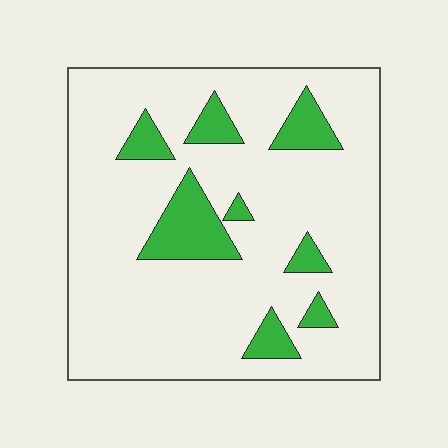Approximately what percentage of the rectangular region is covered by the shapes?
Approximately 15%.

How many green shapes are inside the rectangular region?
8.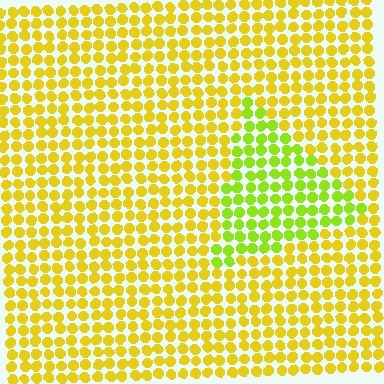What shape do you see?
I see a triangle.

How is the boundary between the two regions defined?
The boundary is defined purely by a slight shift in hue (about 33 degrees). Spacing, size, and orientation are identical on both sides.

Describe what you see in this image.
The image is filled with small yellow elements in a uniform arrangement. A triangle-shaped region is visible where the elements are tinted to a slightly different hue, forming a subtle color boundary.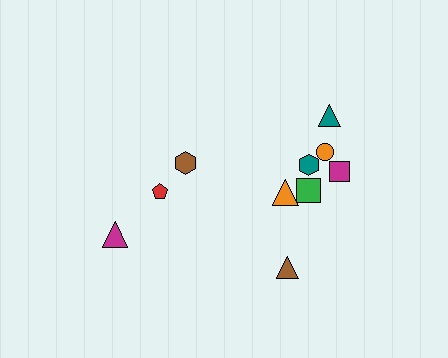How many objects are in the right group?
There are 7 objects.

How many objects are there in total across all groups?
There are 10 objects.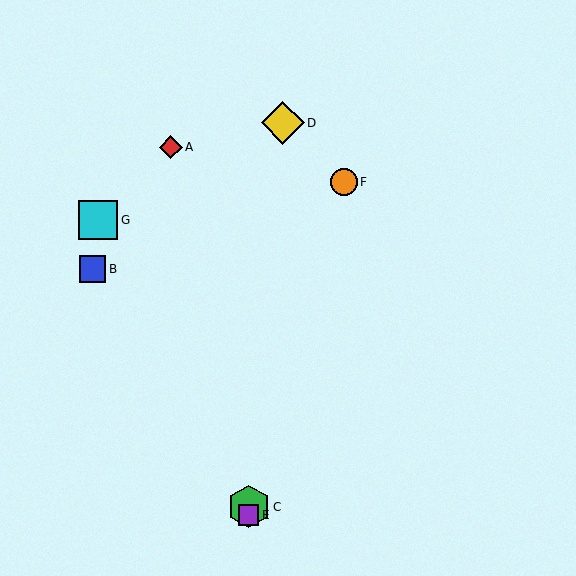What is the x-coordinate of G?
Object G is at x≈98.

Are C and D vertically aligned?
No, C is at x≈249 and D is at x≈283.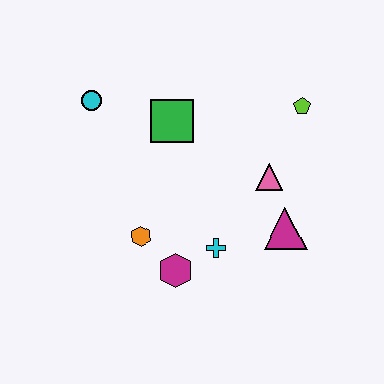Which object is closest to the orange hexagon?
The magenta hexagon is closest to the orange hexagon.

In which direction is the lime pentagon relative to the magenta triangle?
The lime pentagon is above the magenta triangle.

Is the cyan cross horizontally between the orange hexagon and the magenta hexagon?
No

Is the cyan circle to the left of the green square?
Yes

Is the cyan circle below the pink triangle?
No